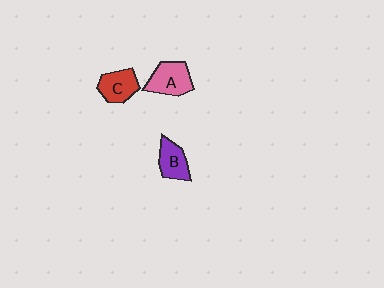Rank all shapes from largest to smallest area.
From largest to smallest: A (pink), C (red), B (purple).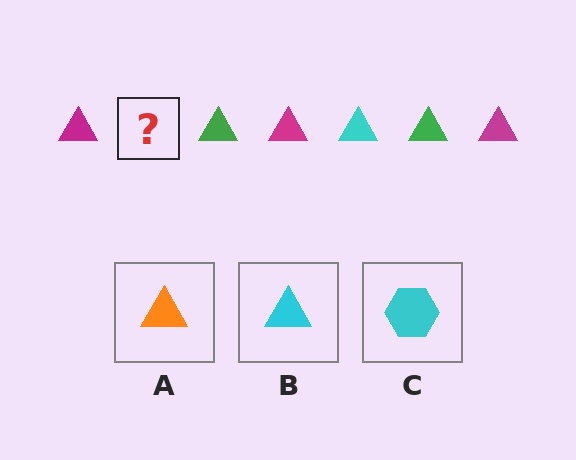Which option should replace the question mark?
Option B.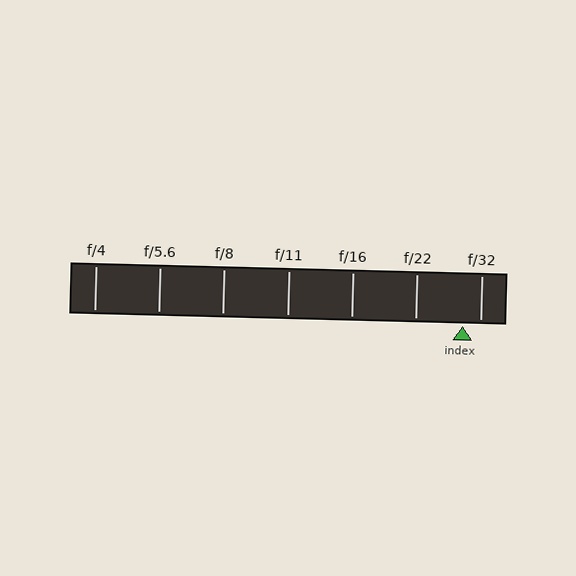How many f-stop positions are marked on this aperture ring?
There are 7 f-stop positions marked.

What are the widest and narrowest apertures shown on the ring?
The widest aperture shown is f/4 and the narrowest is f/32.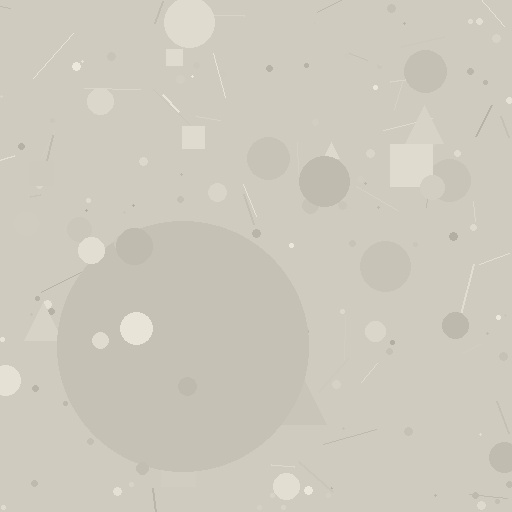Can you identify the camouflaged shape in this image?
The camouflaged shape is a circle.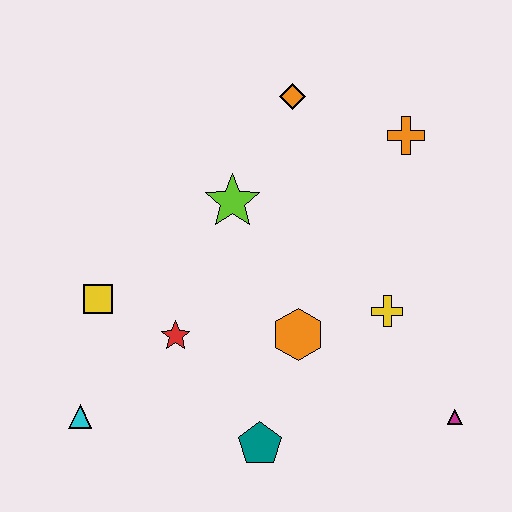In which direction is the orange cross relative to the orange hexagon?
The orange cross is above the orange hexagon.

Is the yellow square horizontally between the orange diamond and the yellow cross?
No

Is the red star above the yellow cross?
No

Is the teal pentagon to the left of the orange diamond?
Yes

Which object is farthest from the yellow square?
The magenta triangle is farthest from the yellow square.